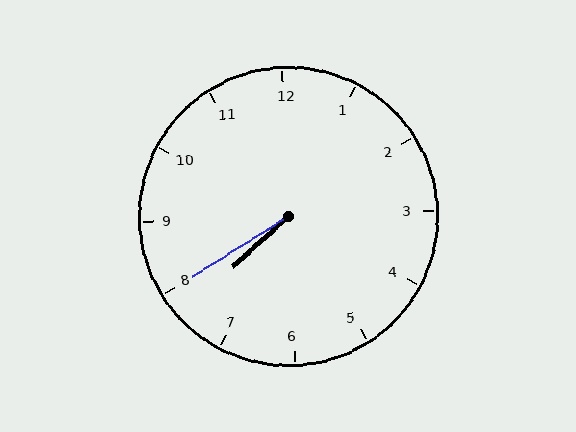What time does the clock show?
7:40.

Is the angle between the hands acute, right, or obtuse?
It is acute.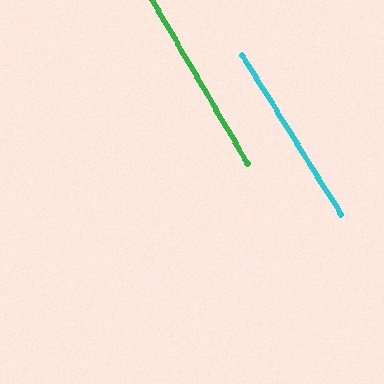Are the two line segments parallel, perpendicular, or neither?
Parallel — their directions differ by only 1.9°.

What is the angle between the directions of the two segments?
Approximately 2 degrees.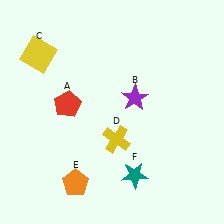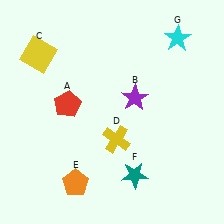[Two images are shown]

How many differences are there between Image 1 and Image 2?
There is 1 difference between the two images.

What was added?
A cyan star (G) was added in Image 2.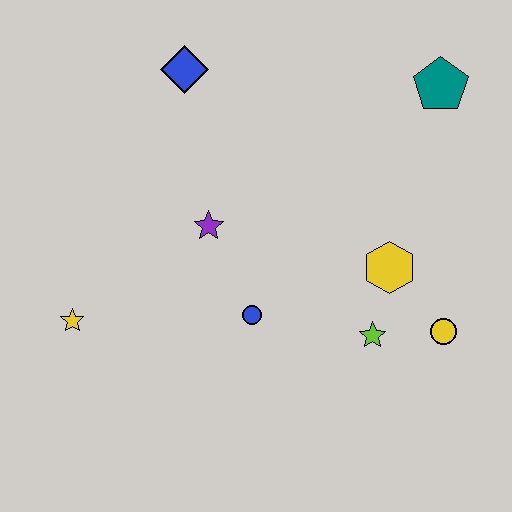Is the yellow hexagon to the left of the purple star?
No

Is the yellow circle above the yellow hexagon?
No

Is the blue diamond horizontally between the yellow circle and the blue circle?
No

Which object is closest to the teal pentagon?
The yellow hexagon is closest to the teal pentagon.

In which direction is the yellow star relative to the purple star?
The yellow star is to the left of the purple star.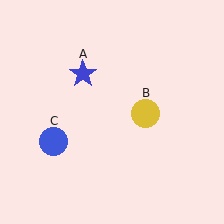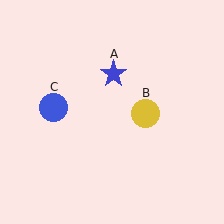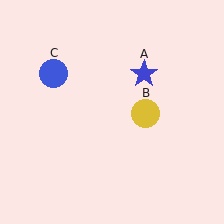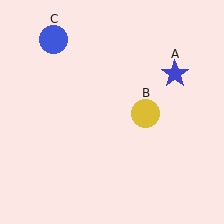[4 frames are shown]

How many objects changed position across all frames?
2 objects changed position: blue star (object A), blue circle (object C).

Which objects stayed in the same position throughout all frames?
Yellow circle (object B) remained stationary.